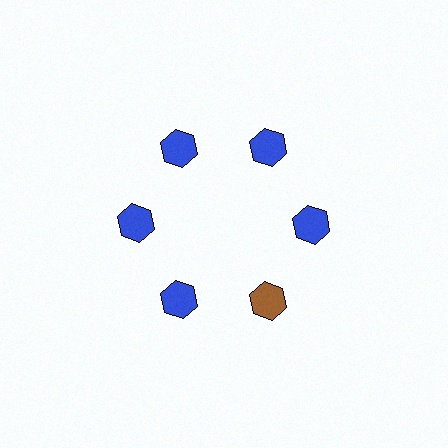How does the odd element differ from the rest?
It has a different color: brown instead of blue.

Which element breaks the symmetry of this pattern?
The brown hexagon at roughly the 5 o'clock position breaks the symmetry. All other shapes are blue hexagons.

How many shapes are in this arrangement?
There are 6 shapes arranged in a ring pattern.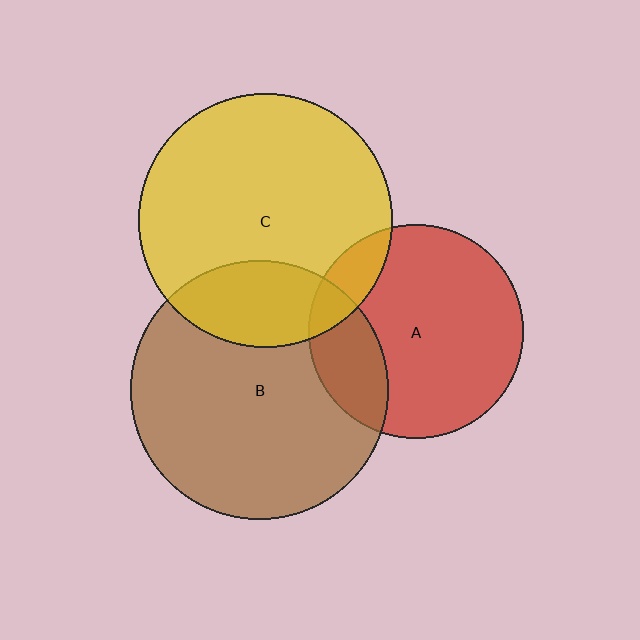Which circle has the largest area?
Circle B (brown).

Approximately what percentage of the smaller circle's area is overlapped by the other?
Approximately 20%.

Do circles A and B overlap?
Yes.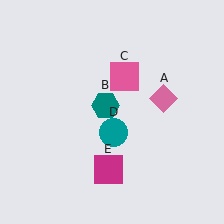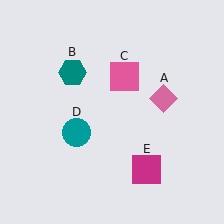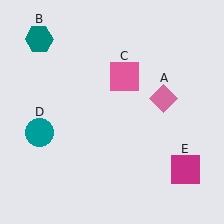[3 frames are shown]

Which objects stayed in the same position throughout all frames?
Pink diamond (object A) and pink square (object C) remained stationary.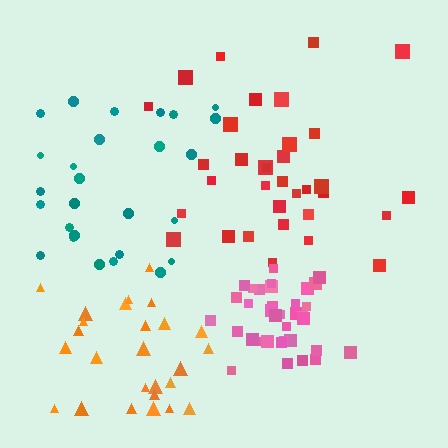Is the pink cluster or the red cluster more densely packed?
Pink.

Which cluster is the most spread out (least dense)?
Teal.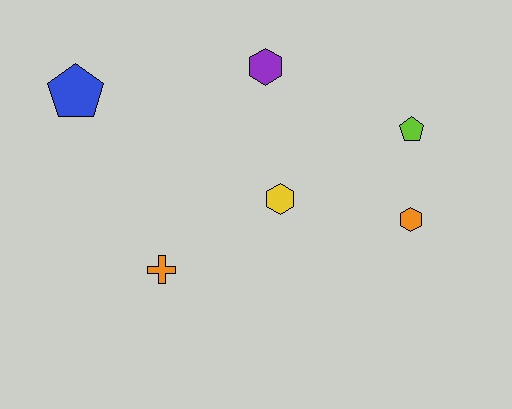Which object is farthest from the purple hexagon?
The orange cross is farthest from the purple hexagon.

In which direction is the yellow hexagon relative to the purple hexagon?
The yellow hexagon is below the purple hexagon.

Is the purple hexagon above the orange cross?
Yes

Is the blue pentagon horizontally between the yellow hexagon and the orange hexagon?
No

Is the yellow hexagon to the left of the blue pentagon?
No